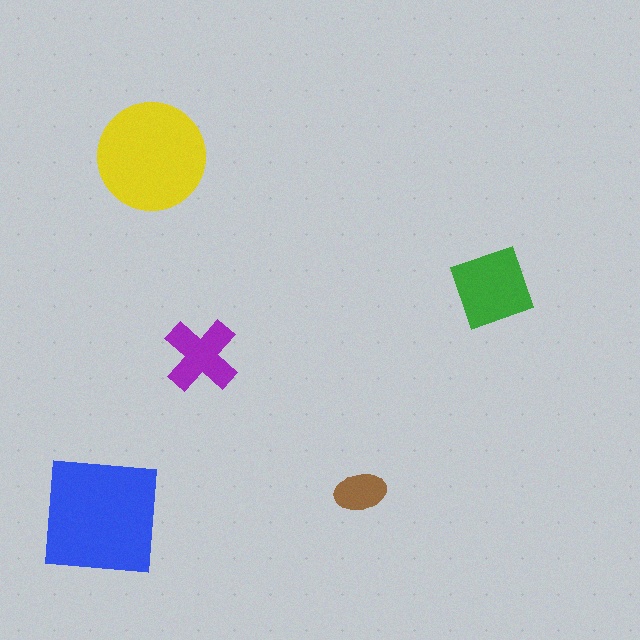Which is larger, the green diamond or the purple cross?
The green diamond.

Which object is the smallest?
The brown ellipse.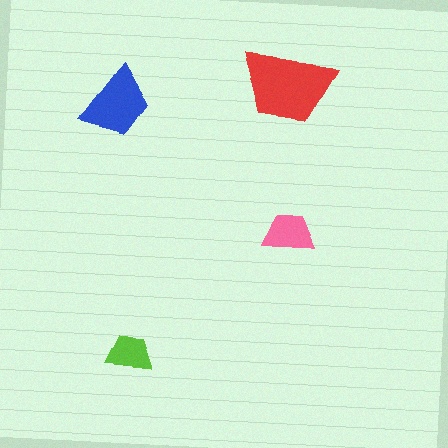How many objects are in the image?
There are 4 objects in the image.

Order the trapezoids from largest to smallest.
the red one, the blue one, the pink one, the lime one.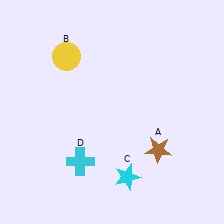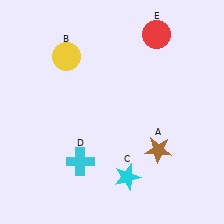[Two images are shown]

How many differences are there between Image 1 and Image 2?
There is 1 difference between the two images.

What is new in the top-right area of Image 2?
A red circle (E) was added in the top-right area of Image 2.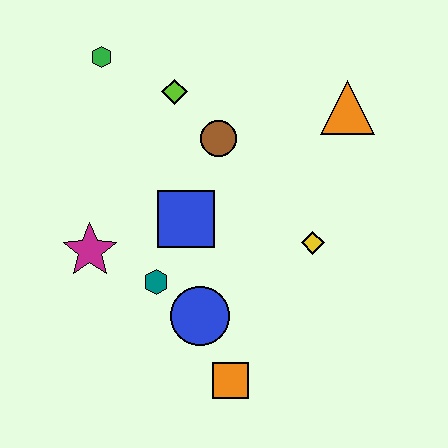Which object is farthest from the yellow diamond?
The green hexagon is farthest from the yellow diamond.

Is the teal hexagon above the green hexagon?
No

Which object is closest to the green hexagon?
The lime diamond is closest to the green hexagon.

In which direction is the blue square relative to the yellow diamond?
The blue square is to the left of the yellow diamond.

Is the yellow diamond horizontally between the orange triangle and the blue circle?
Yes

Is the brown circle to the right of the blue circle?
Yes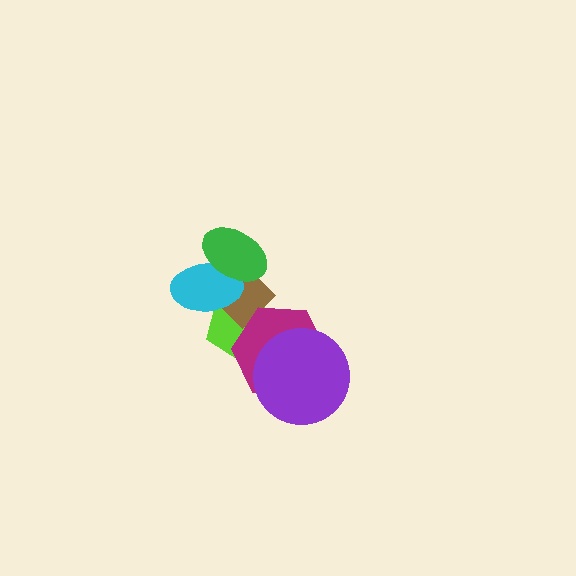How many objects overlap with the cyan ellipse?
3 objects overlap with the cyan ellipse.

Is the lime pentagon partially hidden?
Yes, it is partially covered by another shape.